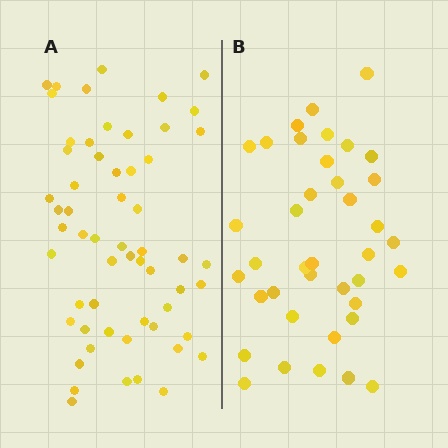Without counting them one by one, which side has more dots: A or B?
Region A (the left region) has more dots.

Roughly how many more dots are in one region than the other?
Region A has approximately 20 more dots than region B.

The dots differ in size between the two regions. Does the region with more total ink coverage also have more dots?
No. Region B has more total ink coverage because its dots are larger, but region A actually contains more individual dots. Total area can be misleading — the number of items is what matters here.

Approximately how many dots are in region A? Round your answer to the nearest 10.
About 60 dots. (The exact count is 58, which rounds to 60.)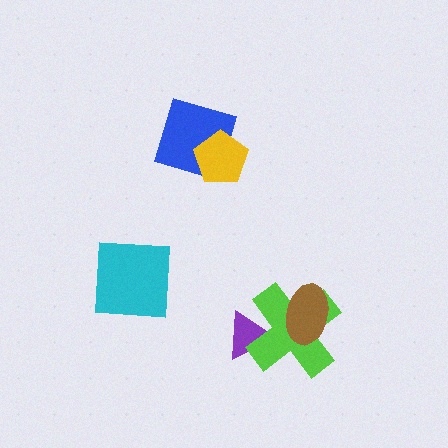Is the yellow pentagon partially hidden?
No, no other shape covers it.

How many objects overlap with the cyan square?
0 objects overlap with the cyan square.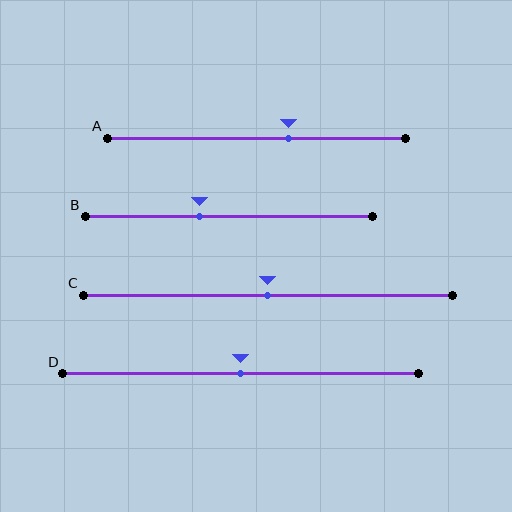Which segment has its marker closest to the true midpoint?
Segment C has its marker closest to the true midpoint.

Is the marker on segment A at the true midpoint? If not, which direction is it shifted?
No, the marker on segment A is shifted to the right by about 11% of the segment length.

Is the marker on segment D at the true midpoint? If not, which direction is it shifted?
Yes, the marker on segment D is at the true midpoint.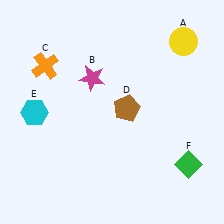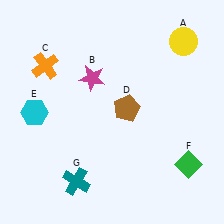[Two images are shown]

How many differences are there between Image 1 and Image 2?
There is 1 difference between the two images.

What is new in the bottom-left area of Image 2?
A teal cross (G) was added in the bottom-left area of Image 2.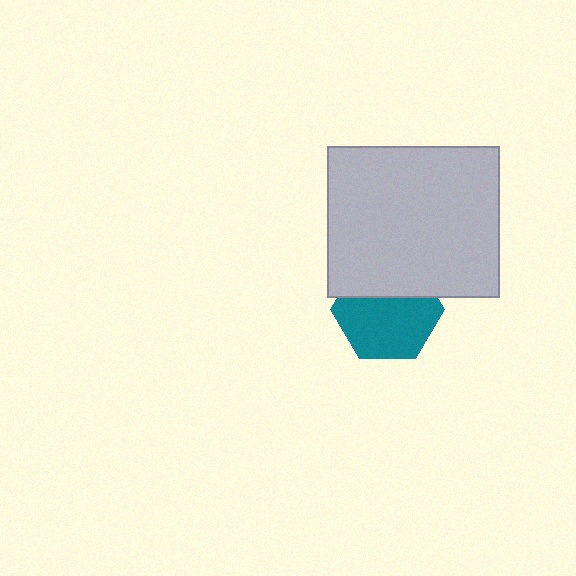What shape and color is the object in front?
The object in front is a light gray rectangle.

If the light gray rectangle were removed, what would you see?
You would see the complete teal hexagon.